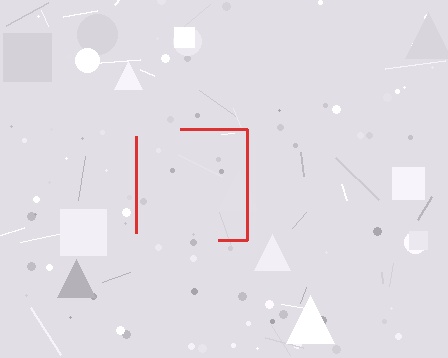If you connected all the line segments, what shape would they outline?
They would outline a square.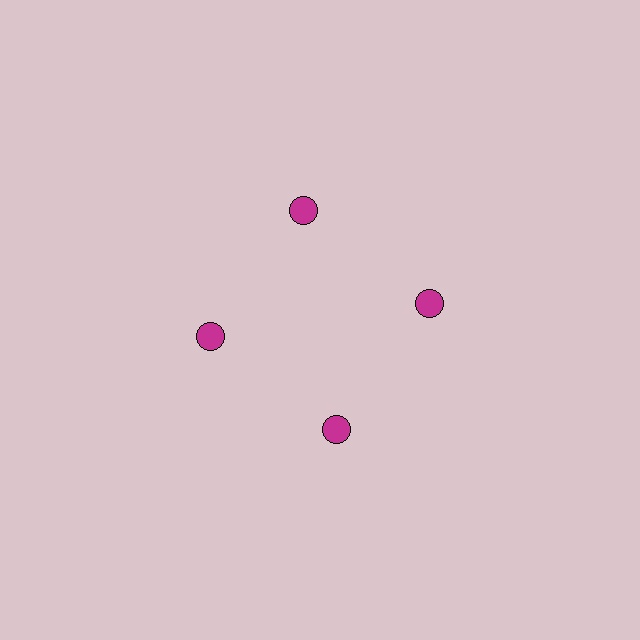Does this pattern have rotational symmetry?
Yes, this pattern has 4-fold rotational symmetry. It looks the same after rotating 90 degrees around the center.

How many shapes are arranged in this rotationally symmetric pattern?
There are 4 shapes, arranged in 4 groups of 1.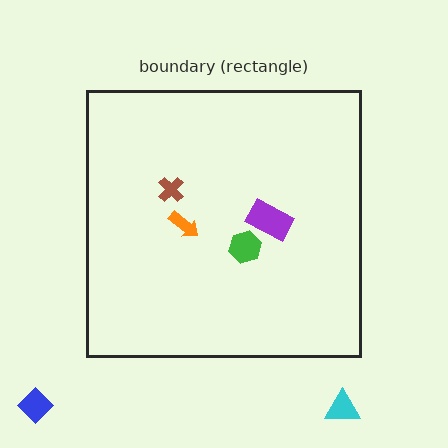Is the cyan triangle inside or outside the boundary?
Outside.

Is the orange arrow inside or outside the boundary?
Inside.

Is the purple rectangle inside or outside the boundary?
Inside.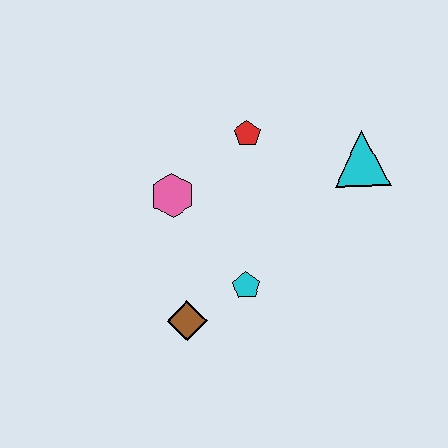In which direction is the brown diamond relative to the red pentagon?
The brown diamond is below the red pentagon.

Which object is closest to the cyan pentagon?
The brown diamond is closest to the cyan pentagon.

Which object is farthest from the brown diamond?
The cyan triangle is farthest from the brown diamond.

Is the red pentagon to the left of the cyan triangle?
Yes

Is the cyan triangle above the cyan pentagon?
Yes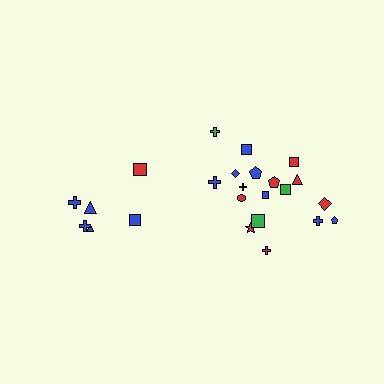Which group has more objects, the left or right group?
The right group.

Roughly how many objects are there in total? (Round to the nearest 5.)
Roughly 25 objects in total.